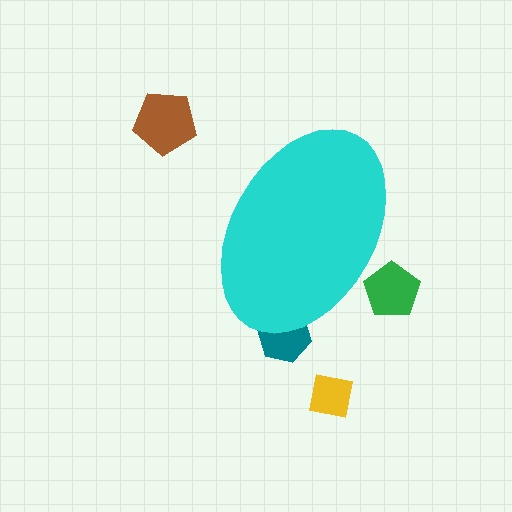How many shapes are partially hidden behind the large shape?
2 shapes are partially hidden.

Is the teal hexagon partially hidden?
Yes, the teal hexagon is partially hidden behind the cyan ellipse.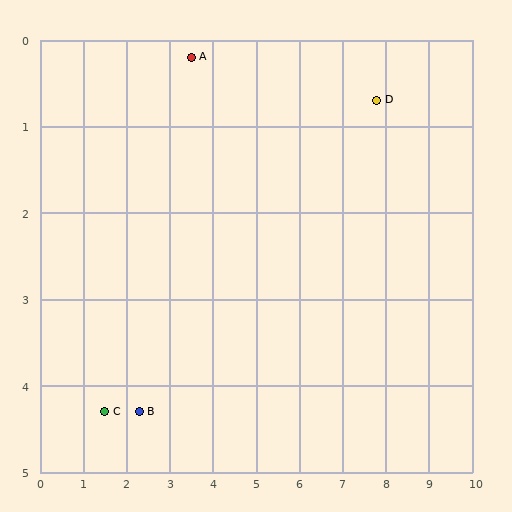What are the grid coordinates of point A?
Point A is at approximately (3.5, 0.2).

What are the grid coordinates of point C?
Point C is at approximately (1.5, 4.3).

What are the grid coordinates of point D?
Point D is at approximately (7.8, 0.7).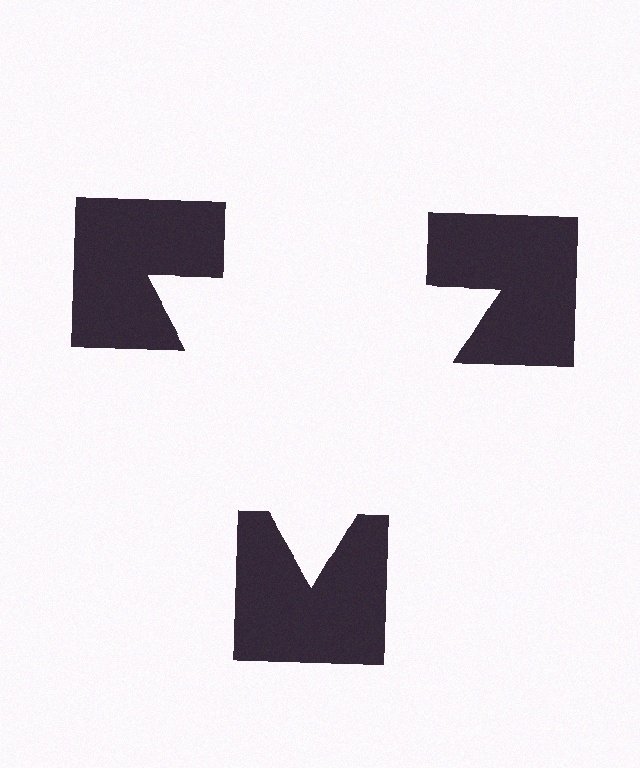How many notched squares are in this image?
There are 3 — one at each vertex of the illusory triangle.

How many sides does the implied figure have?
3 sides.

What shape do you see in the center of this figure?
An illusory triangle — its edges are inferred from the aligned wedge cuts in the notched squares, not physically drawn.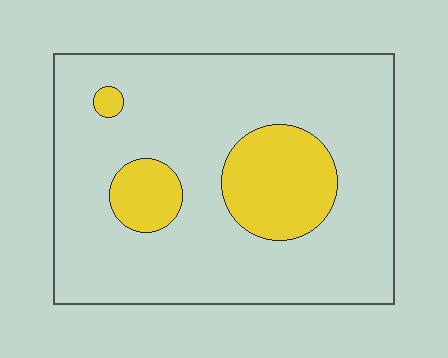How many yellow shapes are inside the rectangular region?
3.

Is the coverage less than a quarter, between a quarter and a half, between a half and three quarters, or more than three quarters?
Less than a quarter.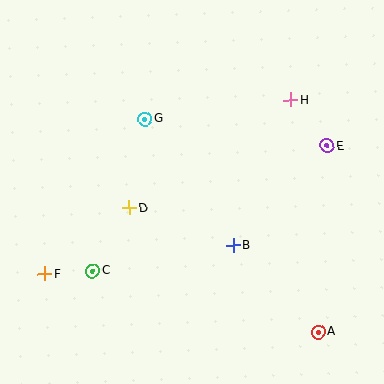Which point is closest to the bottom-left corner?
Point F is closest to the bottom-left corner.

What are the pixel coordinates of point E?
Point E is at (327, 146).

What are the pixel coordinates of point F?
Point F is at (44, 274).